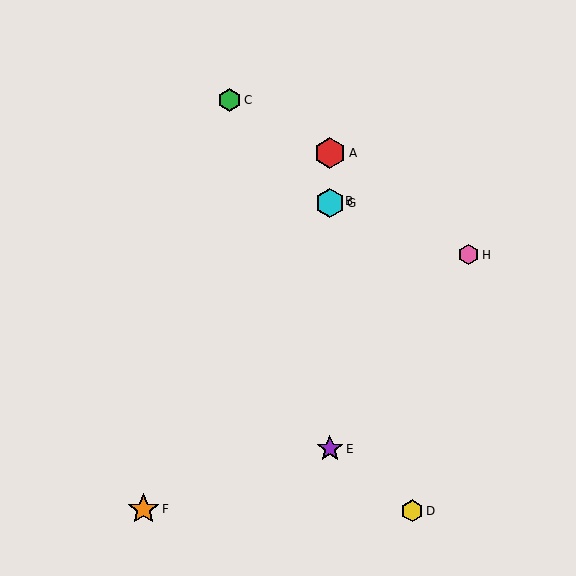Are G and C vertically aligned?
No, G is at x≈330 and C is at x≈229.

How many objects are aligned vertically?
4 objects (A, B, E, G) are aligned vertically.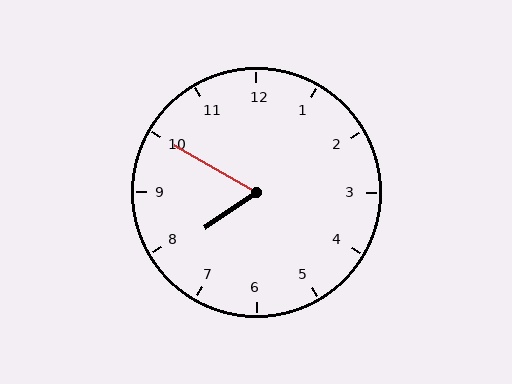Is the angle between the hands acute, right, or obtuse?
It is acute.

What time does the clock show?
7:50.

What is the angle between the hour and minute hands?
Approximately 65 degrees.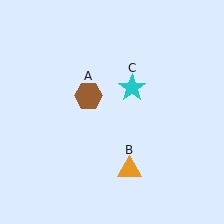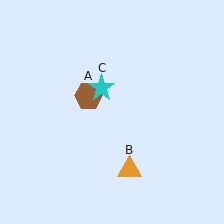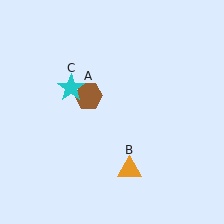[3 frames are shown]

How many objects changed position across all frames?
1 object changed position: cyan star (object C).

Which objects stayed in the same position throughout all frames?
Brown hexagon (object A) and orange triangle (object B) remained stationary.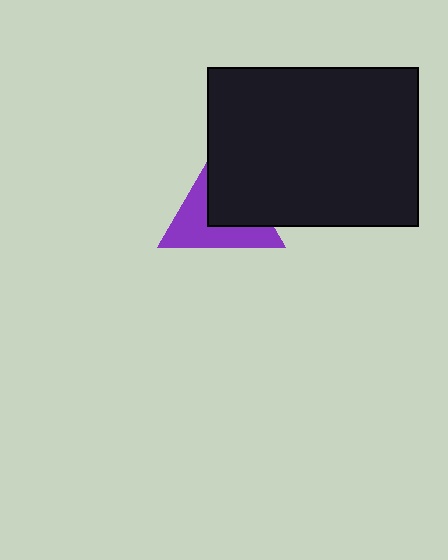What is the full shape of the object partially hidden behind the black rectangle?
The partially hidden object is a purple triangle.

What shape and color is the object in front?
The object in front is a black rectangle.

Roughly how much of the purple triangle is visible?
About half of it is visible (roughly 51%).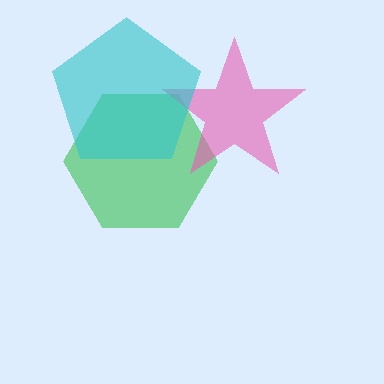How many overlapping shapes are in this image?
There are 3 overlapping shapes in the image.